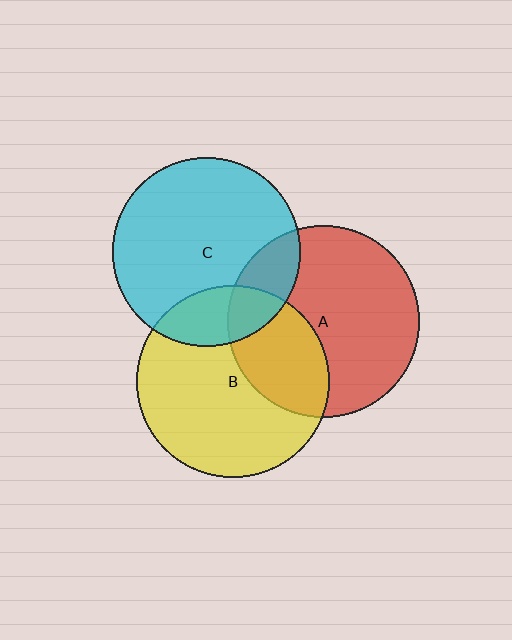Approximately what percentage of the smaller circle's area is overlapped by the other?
Approximately 20%.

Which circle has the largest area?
Circle B (yellow).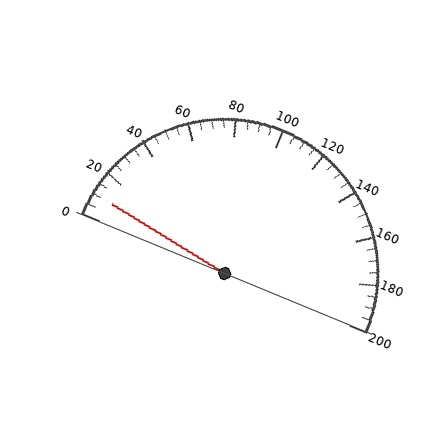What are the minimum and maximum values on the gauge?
The gauge ranges from 0 to 200.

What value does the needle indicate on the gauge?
The needle indicates approximately 10.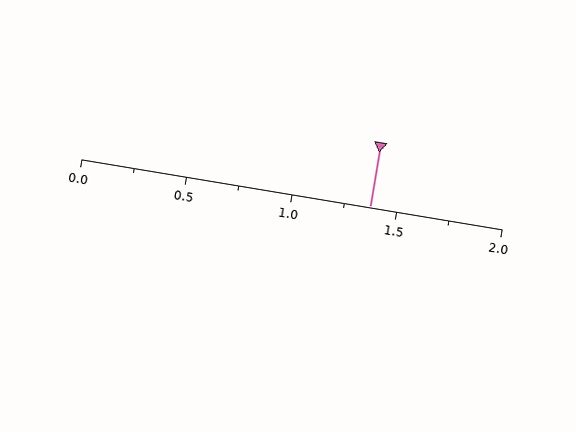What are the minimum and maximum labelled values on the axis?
The axis runs from 0.0 to 2.0.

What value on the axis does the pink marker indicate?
The marker indicates approximately 1.38.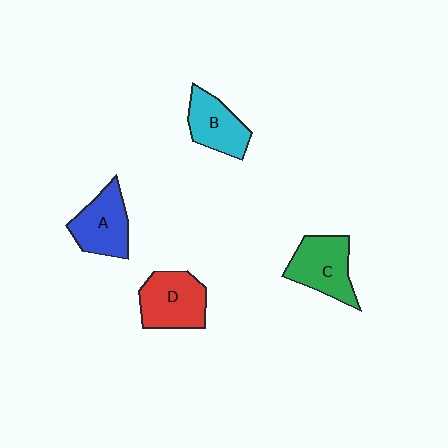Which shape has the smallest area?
Shape B (cyan).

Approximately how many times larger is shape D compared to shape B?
Approximately 1.2 times.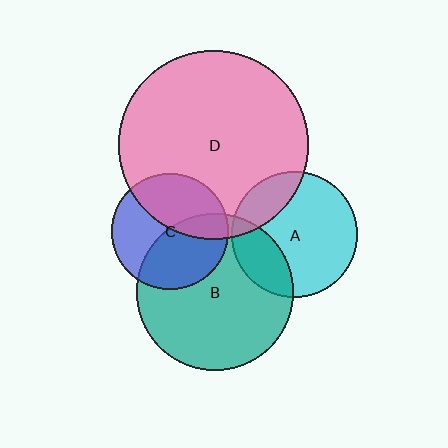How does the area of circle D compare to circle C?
Approximately 2.6 times.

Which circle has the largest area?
Circle D (pink).